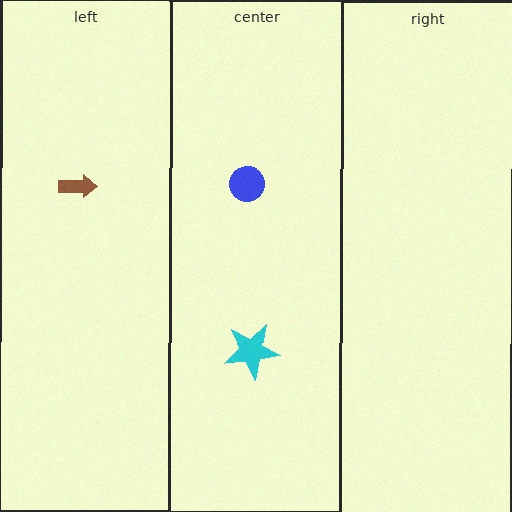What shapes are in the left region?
The brown arrow.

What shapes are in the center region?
The cyan star, the blue circle.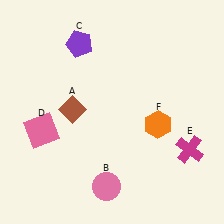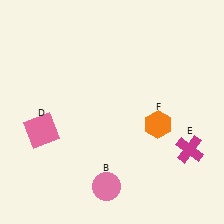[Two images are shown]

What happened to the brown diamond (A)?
The brown diamond (A) was removed in Image 2. It was in the top-left area of Image 1.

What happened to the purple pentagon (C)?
The purple pentagon (C) was removed in Image 2. It was in the top-left area of Image 1.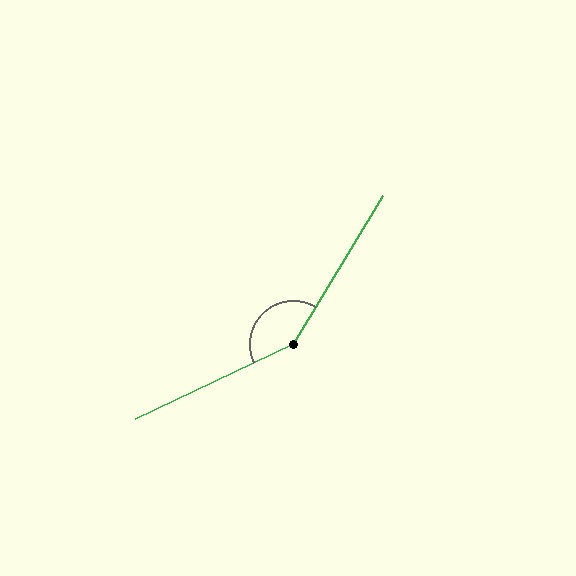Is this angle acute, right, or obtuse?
It is obtuse.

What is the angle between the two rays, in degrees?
Approximately 147 degrees.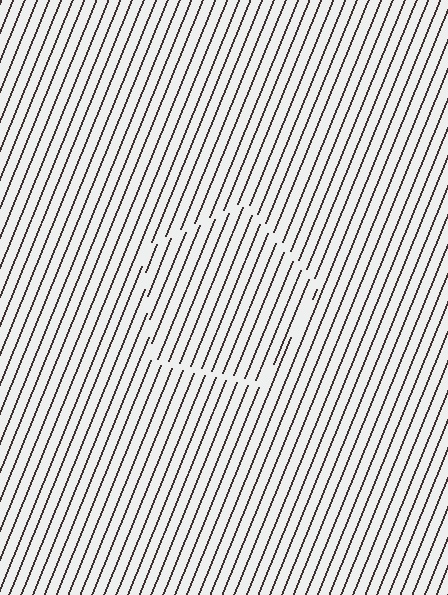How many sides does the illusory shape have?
5 sides — the line-ends trace a pentagon.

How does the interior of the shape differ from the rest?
The interior of the shape contains the same grating, shifted by half a period — the contour is defined by the phase discontinuity where line-ends from the inner and outer gratings abut.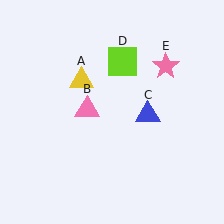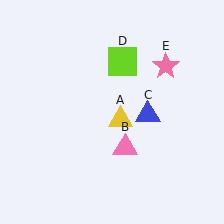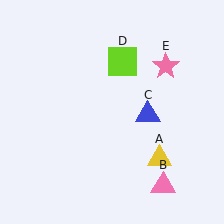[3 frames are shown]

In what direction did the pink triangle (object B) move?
The pink triangle (object B) moved down and to the right.